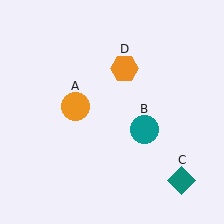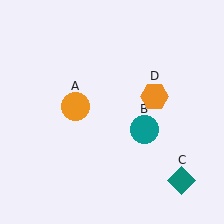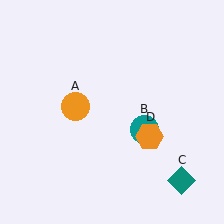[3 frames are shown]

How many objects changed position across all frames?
1 object changed position: orange hexagon (object D).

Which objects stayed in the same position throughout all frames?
Orange circle (object A) and teal circle (object B) and teal diamond (object C) remained stationary.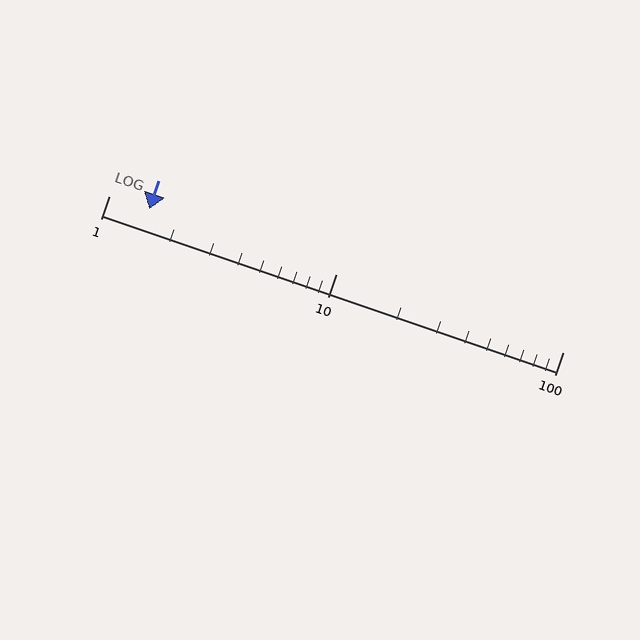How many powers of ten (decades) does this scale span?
The scale spans 2 decades, from 1 to 100.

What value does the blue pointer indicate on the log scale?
The pointer indicates approximately 1.5.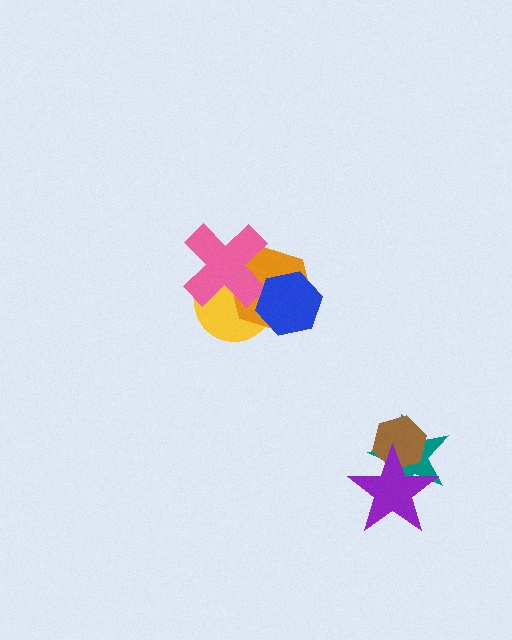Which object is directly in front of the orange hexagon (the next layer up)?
The pink cross is directly in front of the orange hexagon.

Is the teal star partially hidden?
Yes, it is partially covered by another shape.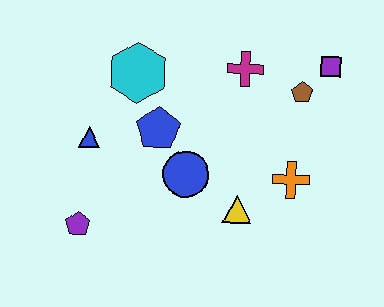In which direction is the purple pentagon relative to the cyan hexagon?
The purple pentagon is below the cyan hexagon.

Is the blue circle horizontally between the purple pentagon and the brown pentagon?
Yes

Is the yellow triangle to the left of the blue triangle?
No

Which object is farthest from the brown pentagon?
The purple pentagon is farthest from the brown pentagon.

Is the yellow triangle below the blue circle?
Yes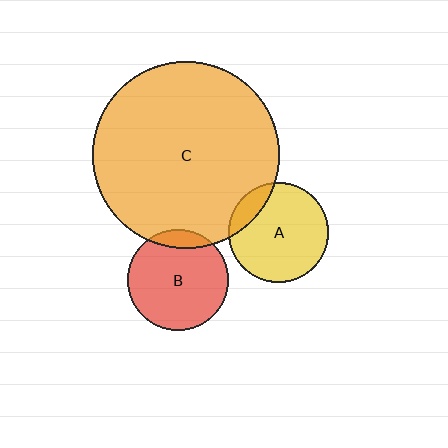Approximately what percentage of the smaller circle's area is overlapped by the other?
Approximately 15%.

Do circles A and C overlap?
Yes.